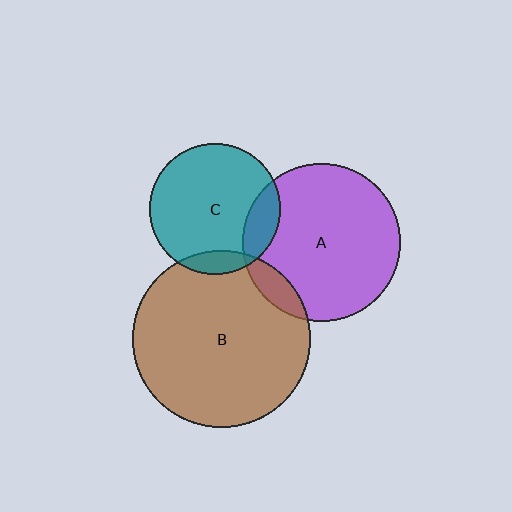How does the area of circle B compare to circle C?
Approximately 1.8 times.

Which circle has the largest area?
Circle B (brown).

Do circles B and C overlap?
Yes.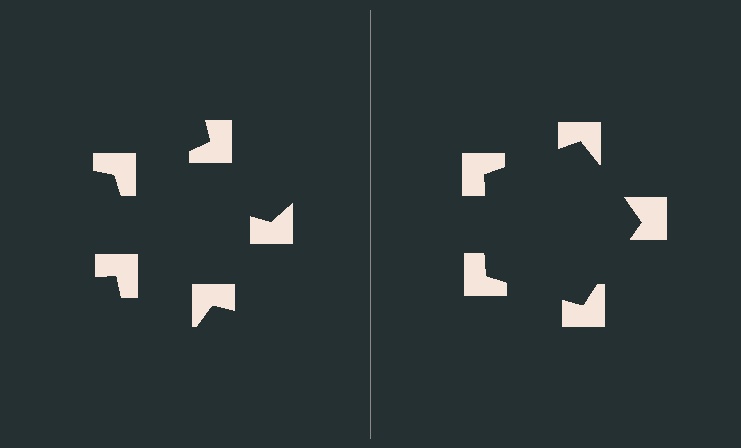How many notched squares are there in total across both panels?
10 — 5 on each side.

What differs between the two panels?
The notched squares are positioned identically on both sides; only the wedge orientations differ. On the right they align to a pentagon; on the left they are misaligned.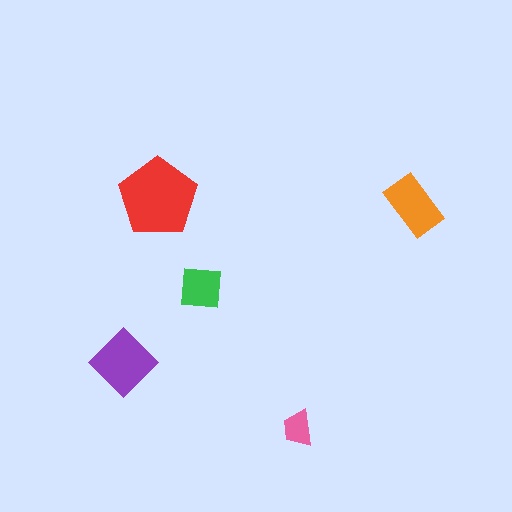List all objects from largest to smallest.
The red pentagon, the purple diamond, the orange rectangle, the green square, the pink trapezoid.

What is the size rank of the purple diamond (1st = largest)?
2nd.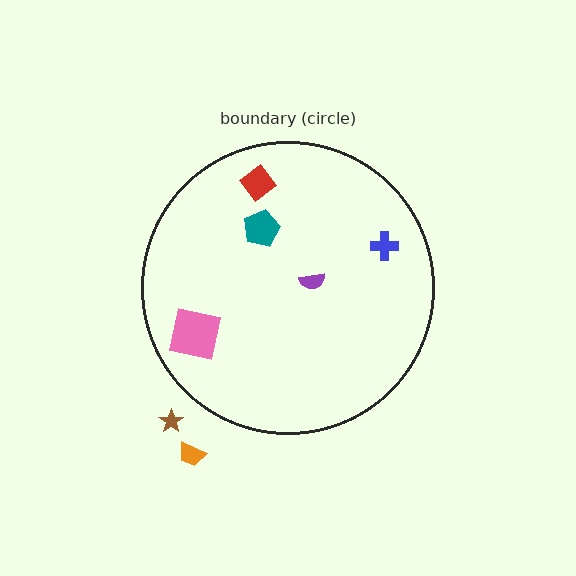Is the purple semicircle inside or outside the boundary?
Inside.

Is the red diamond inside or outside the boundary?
Inside.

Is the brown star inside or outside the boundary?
Outside.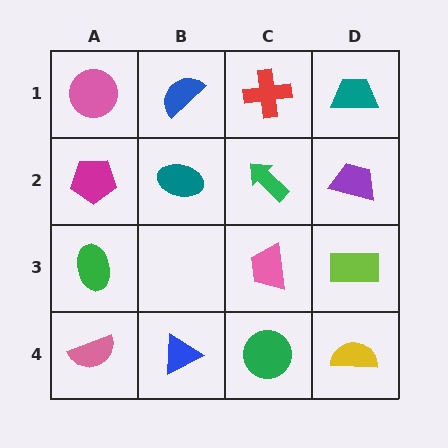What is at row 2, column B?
A teal ellipse.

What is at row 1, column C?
A red cross.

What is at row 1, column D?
A teal trapezoid.